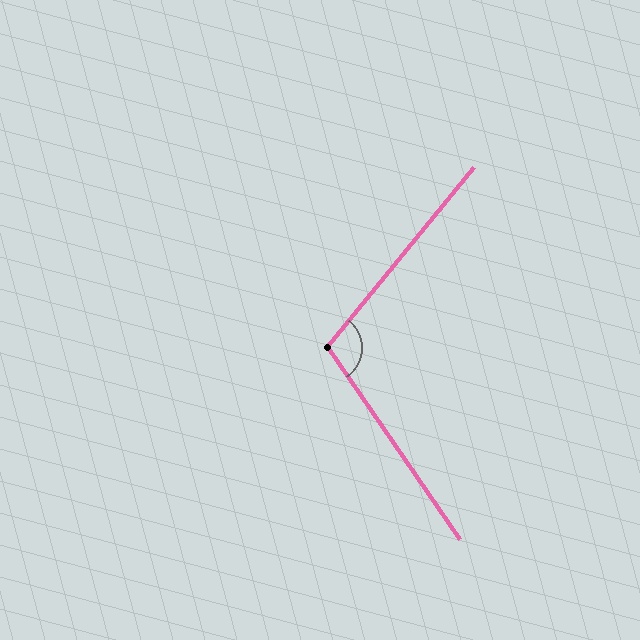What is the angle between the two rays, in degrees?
Approximately 106 degrees.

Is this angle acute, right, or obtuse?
It is obtuse.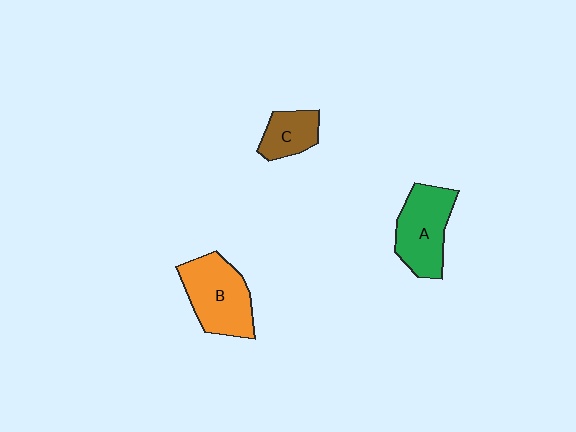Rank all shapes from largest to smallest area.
From largest to smallest: B (orange), A (green), C (brown).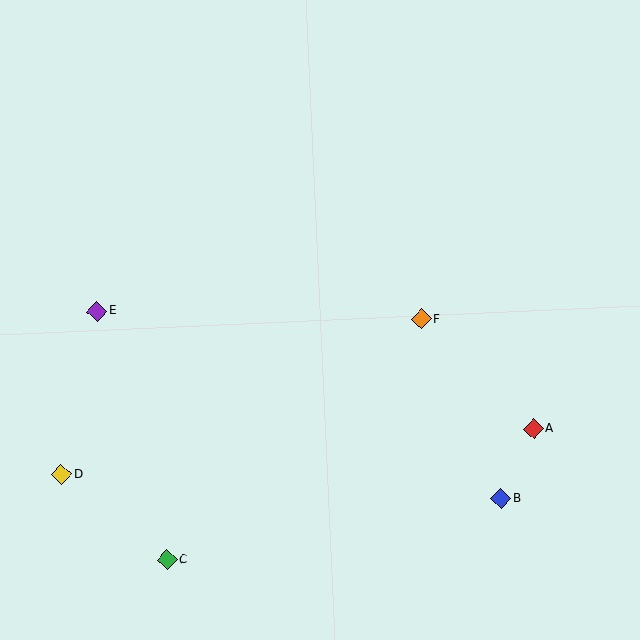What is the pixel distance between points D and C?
The distance between D and C is 135 pixels.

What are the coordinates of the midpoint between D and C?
The midpoint between D and C is at (114, 517).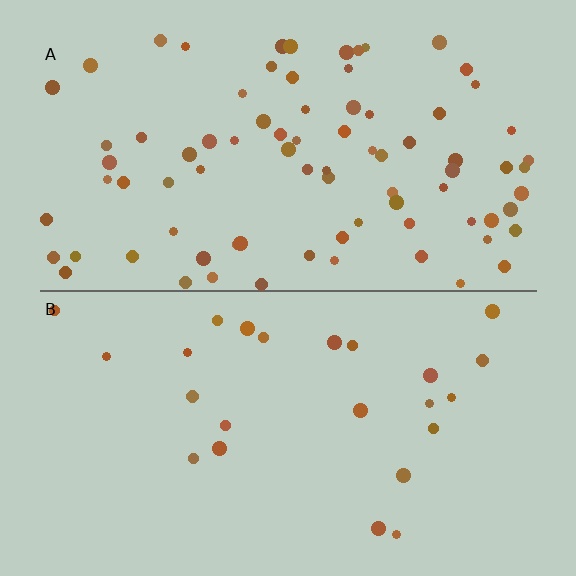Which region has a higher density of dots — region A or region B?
A (the top).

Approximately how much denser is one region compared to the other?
Approximately 3.4× — region A over region B.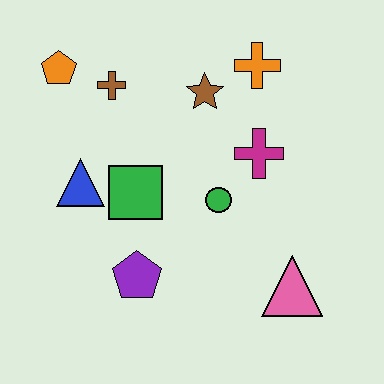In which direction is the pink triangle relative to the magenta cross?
The pink triangle is below the magenta cross.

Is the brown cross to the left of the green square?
Yes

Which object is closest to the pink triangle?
The green circle is closest to the pink triangle.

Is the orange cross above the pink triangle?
Yes